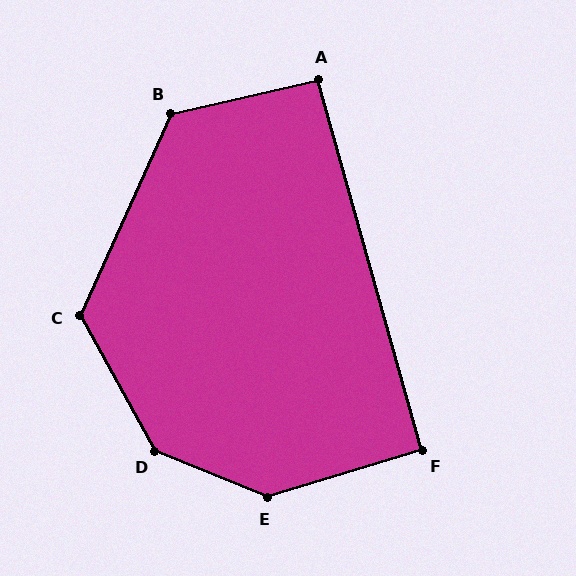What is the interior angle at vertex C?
Approximately 127 degrees (obtuse).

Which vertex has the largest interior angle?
D, at approximately 142 degrees.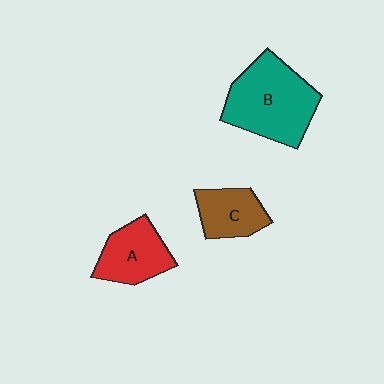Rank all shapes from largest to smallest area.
From largest to smallest: B (teal), A (red), C (brown).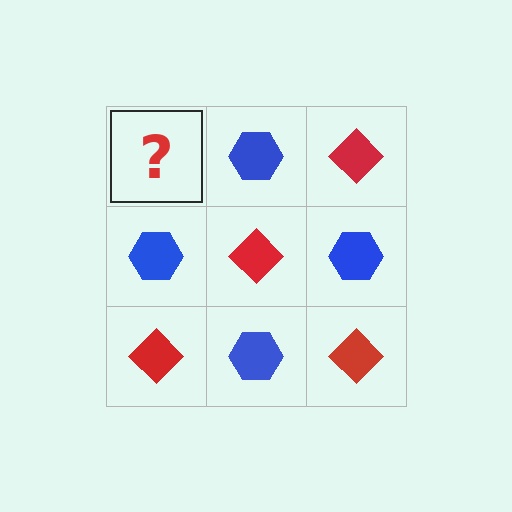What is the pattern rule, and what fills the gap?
The rule is that it alternates red diamond and blue hexagon in a checkerboard pattern. The gap should be filled with a red diamond.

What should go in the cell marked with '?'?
The missing cell should contain a red diamond.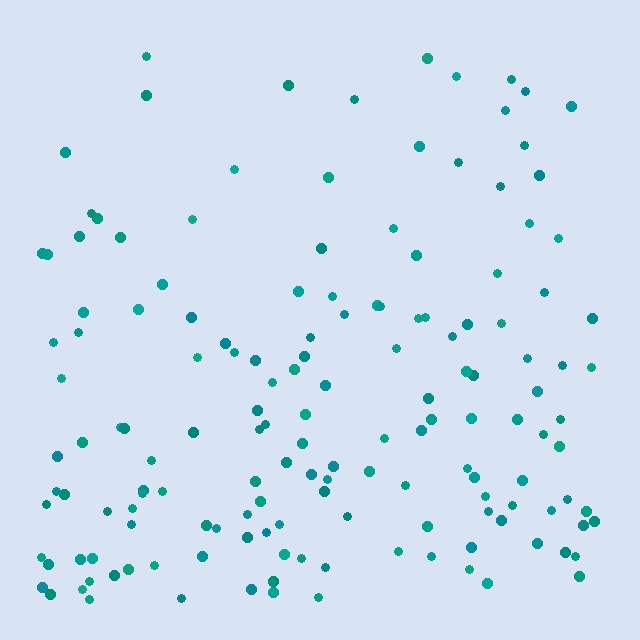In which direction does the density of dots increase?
From top to bottom, with the bottom side densest.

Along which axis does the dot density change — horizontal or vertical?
Vertical.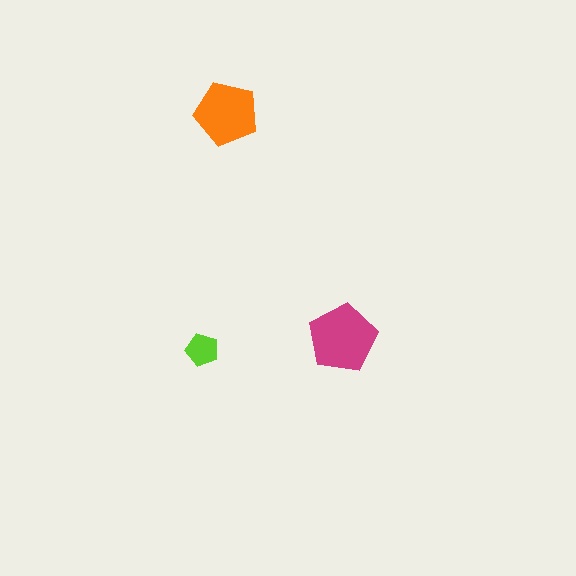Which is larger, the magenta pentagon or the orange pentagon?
The magenta one.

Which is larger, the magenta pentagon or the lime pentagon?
The magenta one.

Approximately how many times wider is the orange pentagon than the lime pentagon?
About 2 times wider.